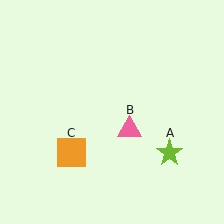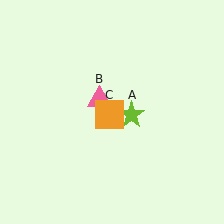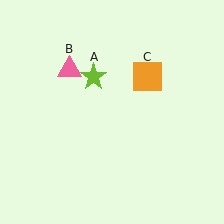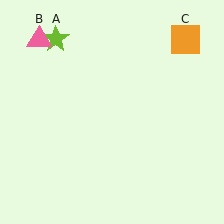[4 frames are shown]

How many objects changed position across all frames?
3 objects changed position: lime star (object A), pink triangle (object B), orange square (object C).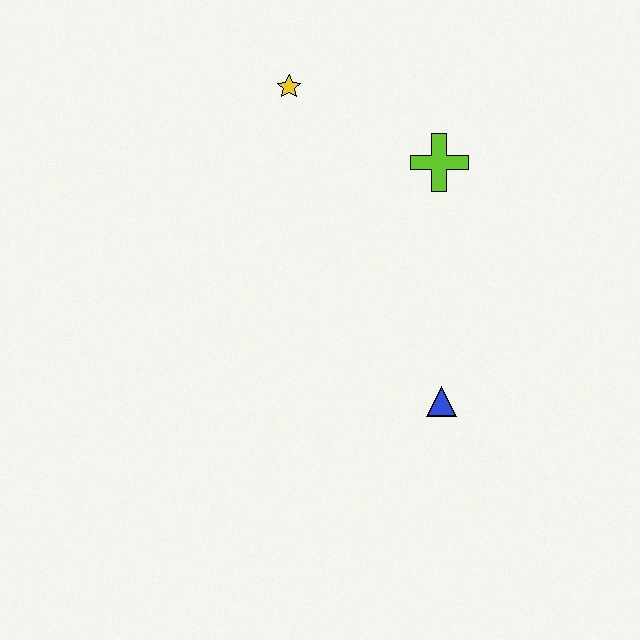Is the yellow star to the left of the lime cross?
Yes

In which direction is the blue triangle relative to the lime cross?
The blue triangle is below the lime cross.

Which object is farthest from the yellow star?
The blue triangle is farthest from the yellow star.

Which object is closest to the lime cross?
The yellow star is closest to the lime cross.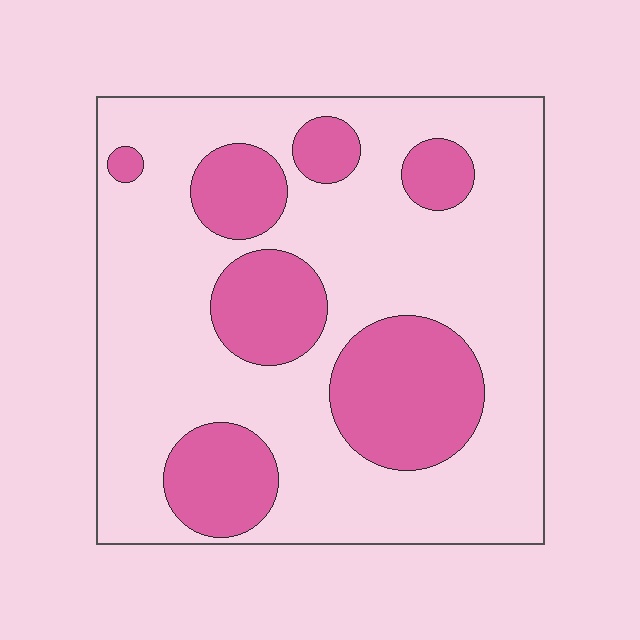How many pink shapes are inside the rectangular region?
7.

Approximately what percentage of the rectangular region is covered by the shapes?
Approximately 30%.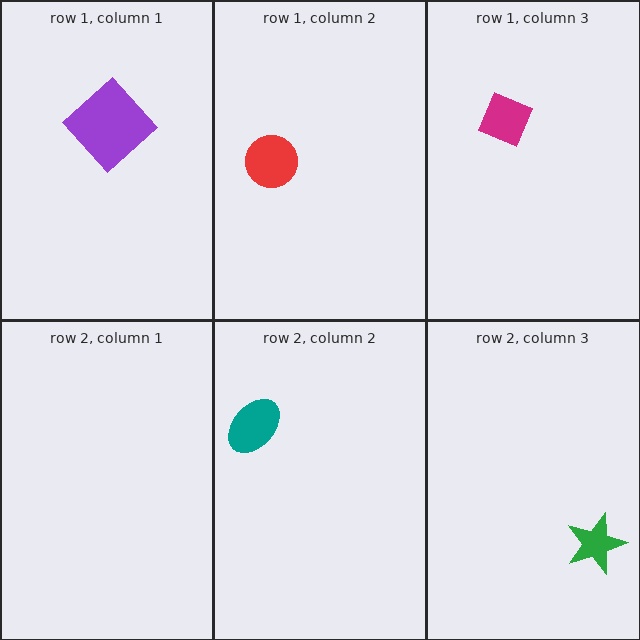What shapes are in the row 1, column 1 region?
The purple diamond.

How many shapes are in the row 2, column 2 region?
1.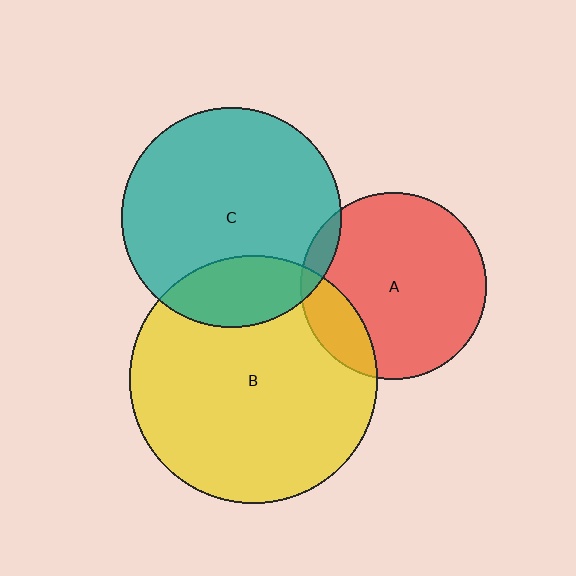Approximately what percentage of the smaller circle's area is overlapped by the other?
Approximately 15%.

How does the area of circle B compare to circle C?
Approximately 1.3 times.